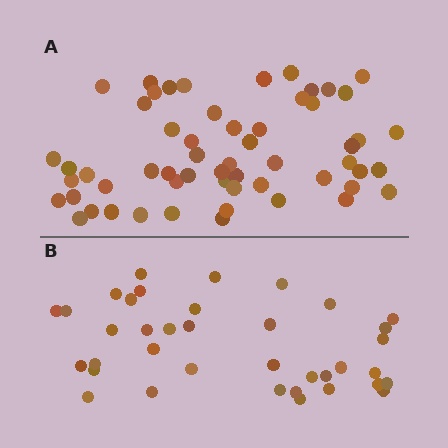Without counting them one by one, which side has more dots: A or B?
Region A (the top region) has more dots.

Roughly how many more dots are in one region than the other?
Region A has approximately 20 more dots than region B.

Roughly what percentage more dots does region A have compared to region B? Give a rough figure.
About 55% more.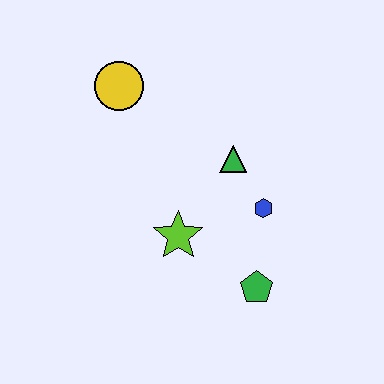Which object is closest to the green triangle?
The blue hexagon is closest to the green triangle.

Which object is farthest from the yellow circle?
The green pentagon is farthest from the yellow circle.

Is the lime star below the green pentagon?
No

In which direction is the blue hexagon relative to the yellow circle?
The blue hexagon is to the right of the yellow circle.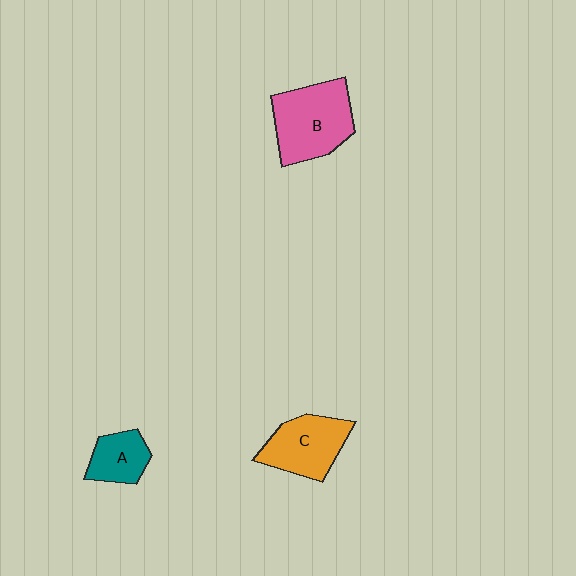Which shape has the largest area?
Shape B (pink).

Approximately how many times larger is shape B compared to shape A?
Approximately 2.0 times.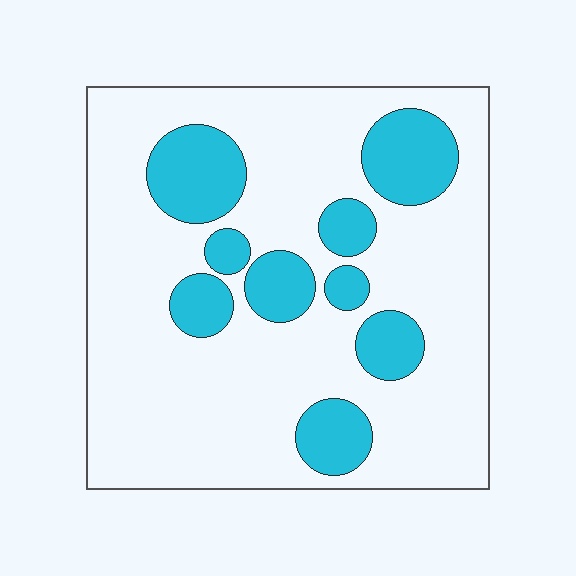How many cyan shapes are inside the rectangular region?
9.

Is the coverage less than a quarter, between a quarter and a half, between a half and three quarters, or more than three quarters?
Less than a quarter.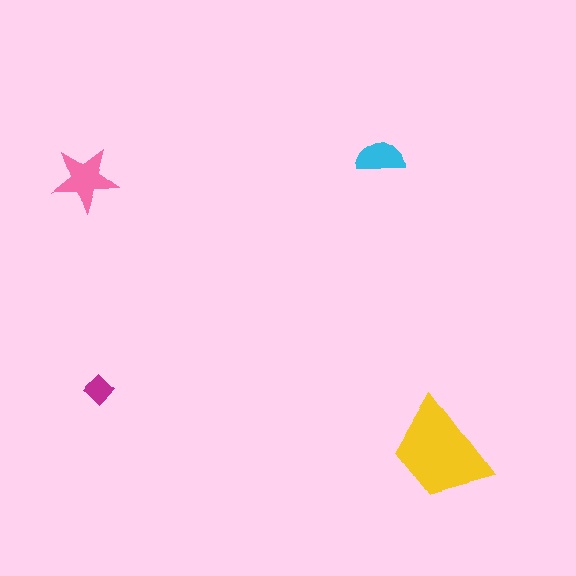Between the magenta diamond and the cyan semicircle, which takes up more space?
The cyan semicircle.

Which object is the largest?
The yellow trapezoid.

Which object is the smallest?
The magenta diamond.